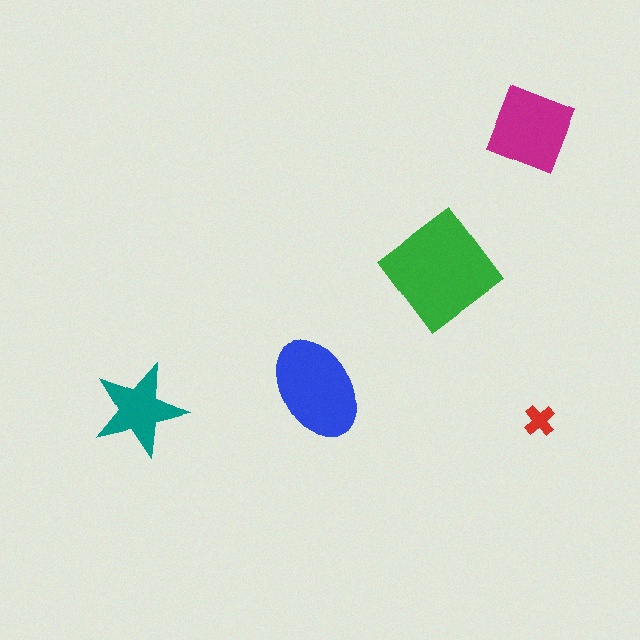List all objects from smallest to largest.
The red cross, the teal star, the magenta square, the blue ellipse, the green diamond.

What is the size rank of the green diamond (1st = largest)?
1st.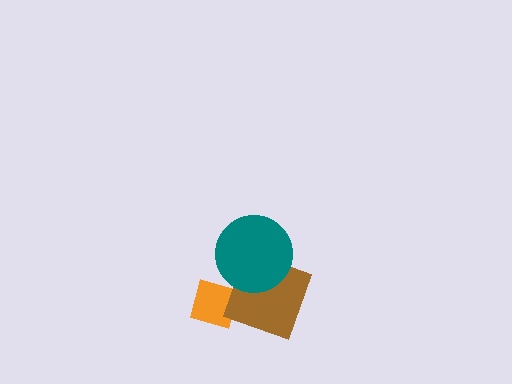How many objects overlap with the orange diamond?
1 object overlaps with the orange diamond.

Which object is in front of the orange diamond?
The brown diamond is in front of the orange diamond.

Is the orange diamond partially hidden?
Yes, it is partially covered by another shape.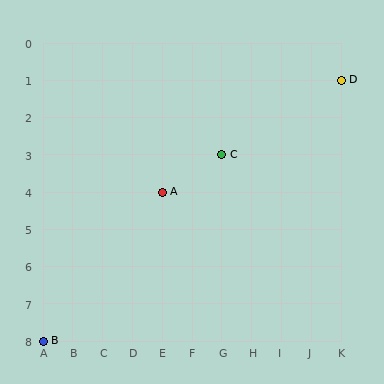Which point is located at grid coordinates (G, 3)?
Point C is at (G, 3).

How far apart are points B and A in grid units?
Points B and A are 4 columns and 4 rows apart (about 5.7 grid units diagonally).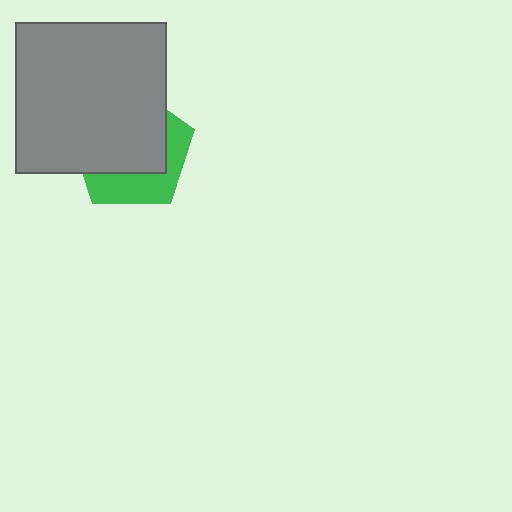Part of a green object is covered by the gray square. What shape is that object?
It is a pentagon.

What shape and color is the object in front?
The object in front is a gray square.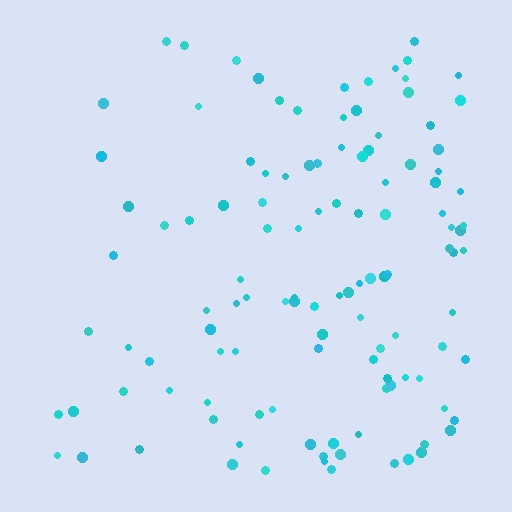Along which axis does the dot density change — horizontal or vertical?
Horizontal.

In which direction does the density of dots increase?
From left to right, with the right side densest.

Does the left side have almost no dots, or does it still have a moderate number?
Still a moderate number, just noticeably fewer than the right.